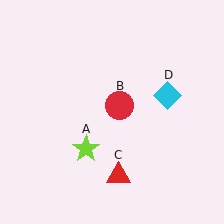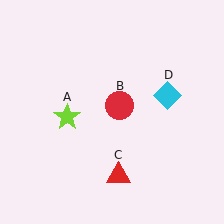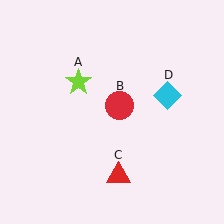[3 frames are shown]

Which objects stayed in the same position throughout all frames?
Red circle (object B) and red triangle (object C) and cyan diamond (object D) remained stationary.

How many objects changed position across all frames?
1 object changed position: lime star (object A).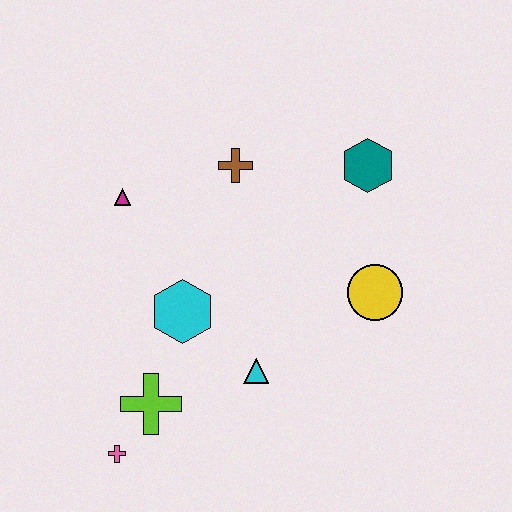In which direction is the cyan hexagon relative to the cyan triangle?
The cyan hexagon is to the left of the cyan triangle.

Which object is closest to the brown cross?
The magenta triangle is closest to the brown cross.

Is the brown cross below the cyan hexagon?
No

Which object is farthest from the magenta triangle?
The yellow circle is farthest from the magenta triangle.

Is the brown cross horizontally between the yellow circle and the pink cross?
Yes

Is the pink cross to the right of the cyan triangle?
No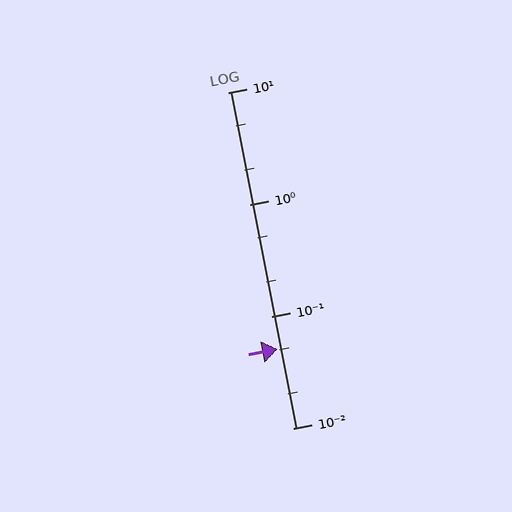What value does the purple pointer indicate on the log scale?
The pointer indicates approximately 0.051.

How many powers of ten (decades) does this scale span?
The scale spans 3 decades, from 0.01 to 10.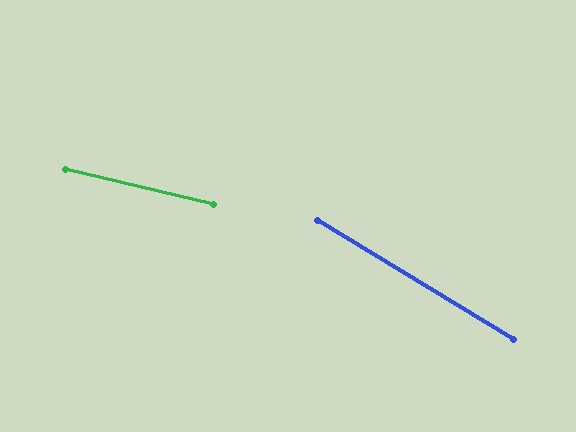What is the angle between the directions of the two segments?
Approximately 18 degrees.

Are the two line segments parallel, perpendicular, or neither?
Neither parallel nor perpendicular — they differ by about 18°.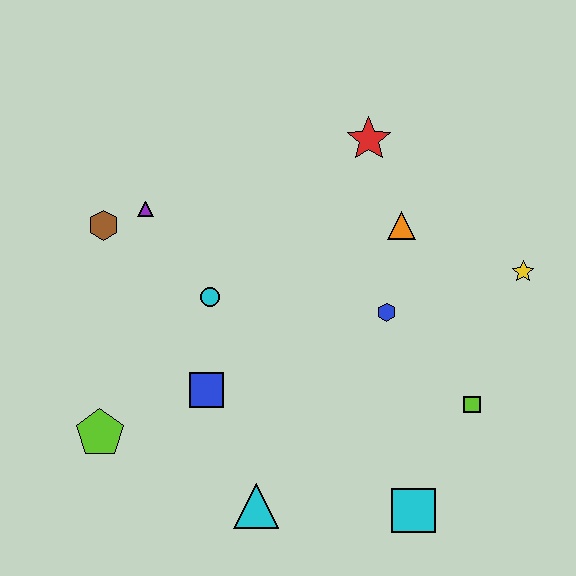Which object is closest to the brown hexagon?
The purple triangle is closest to the brown hexagon.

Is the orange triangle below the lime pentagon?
No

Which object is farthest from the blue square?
The yellow star is farthest from the blue square.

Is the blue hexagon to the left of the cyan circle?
No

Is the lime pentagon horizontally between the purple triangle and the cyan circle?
No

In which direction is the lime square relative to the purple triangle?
The lime square is to the right of the purple triangle.